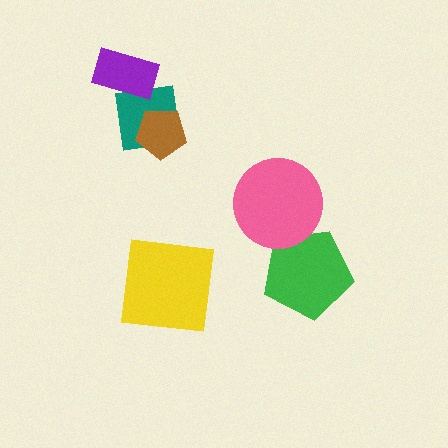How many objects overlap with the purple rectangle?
1 object overlaps with the purple rectangle.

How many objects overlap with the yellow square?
0 objects overlap with the yellow square.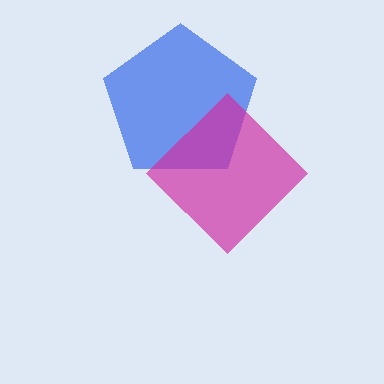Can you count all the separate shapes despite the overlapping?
Yes, there are 2 separate shapes.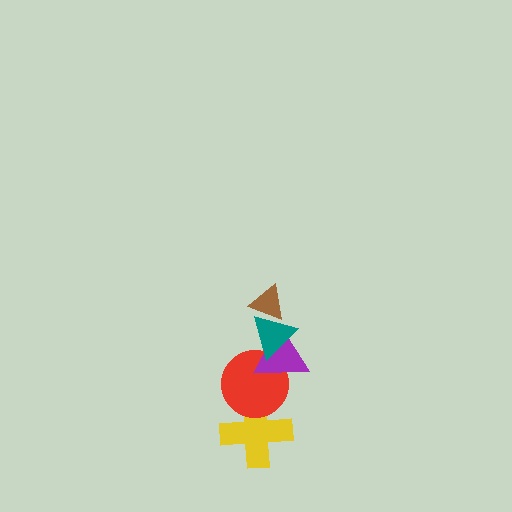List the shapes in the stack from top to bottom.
From top to bottom: the brown triangle, the teal triangle, the purple triangle, the red circle, the yellow cross.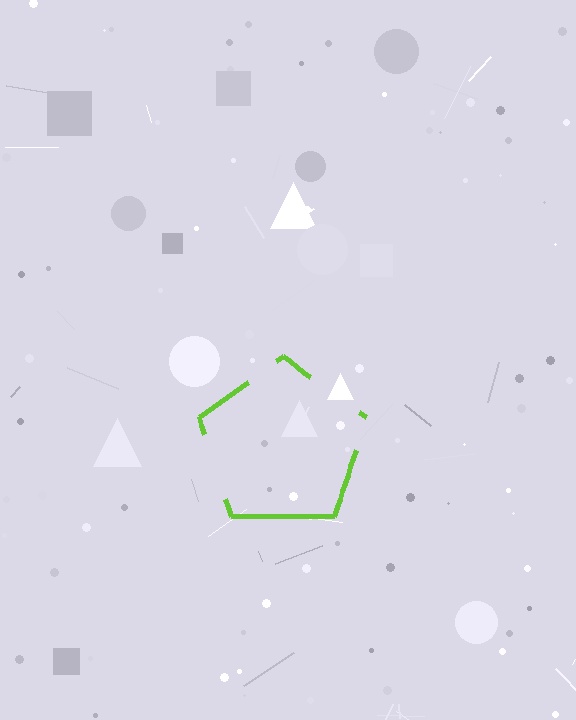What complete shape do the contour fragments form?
The contour fragments form a pentagon.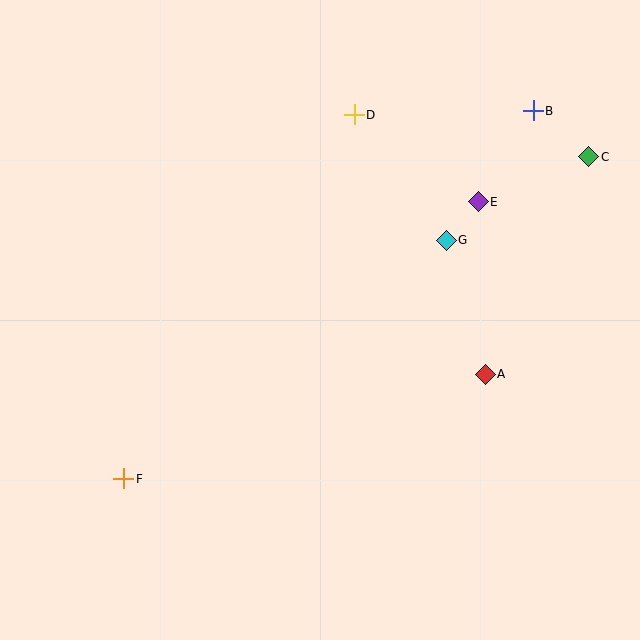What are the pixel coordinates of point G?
Point G is at (446, 240).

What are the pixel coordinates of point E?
Point E is at (478, 202).